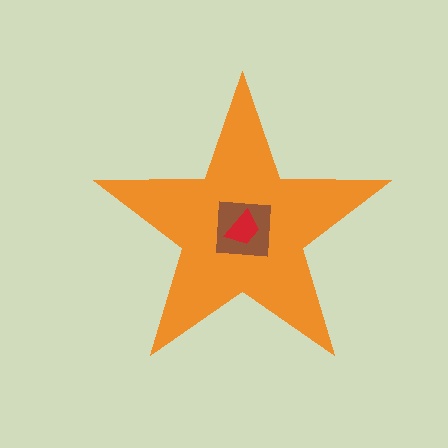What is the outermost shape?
The orange star.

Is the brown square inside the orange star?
Yes.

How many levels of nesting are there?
3.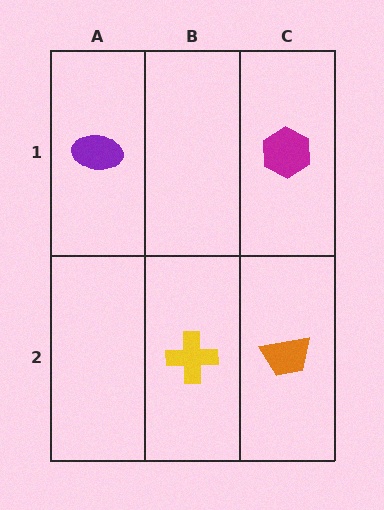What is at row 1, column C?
A magenta hexagon.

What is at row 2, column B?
A yellow cross.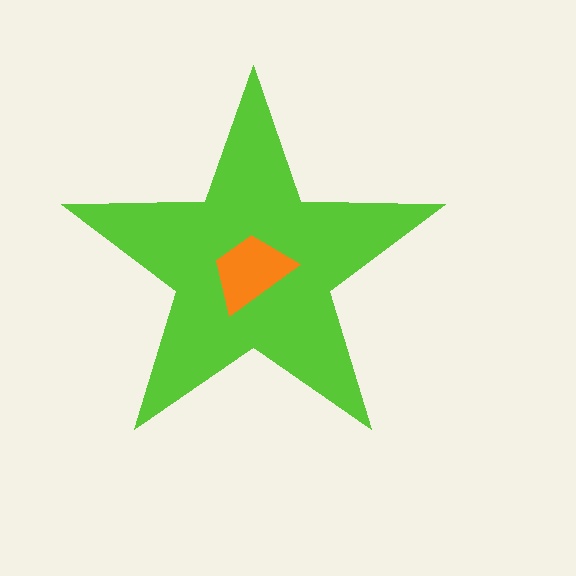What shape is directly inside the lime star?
The orange trapezoid.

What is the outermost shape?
The lime star.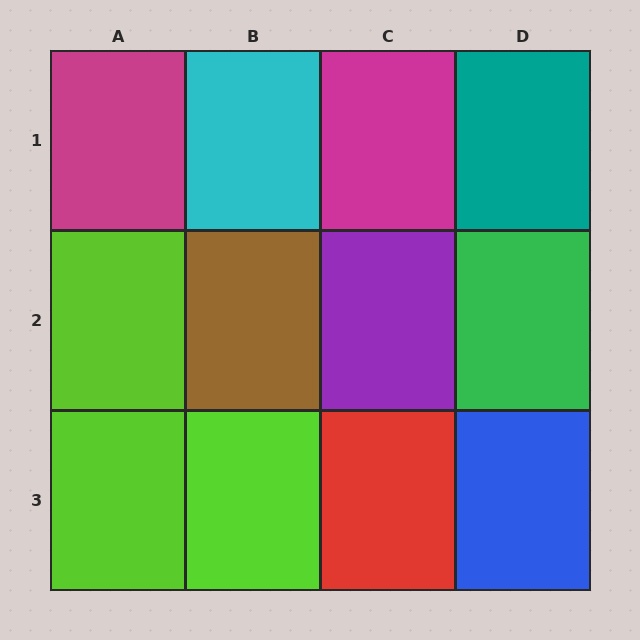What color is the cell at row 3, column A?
Lime.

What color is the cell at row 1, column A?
Magenta.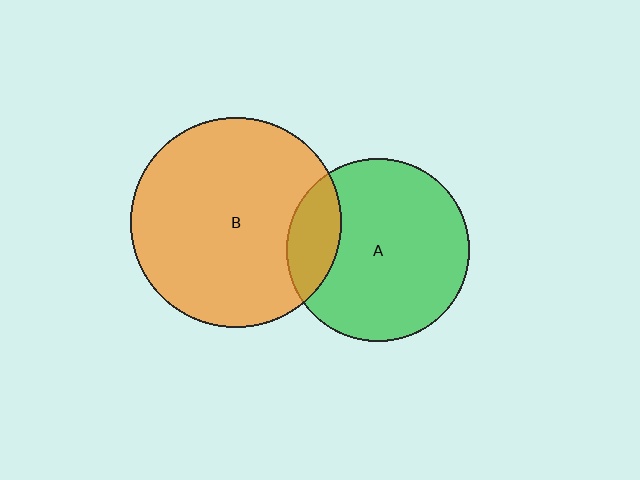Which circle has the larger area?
Circle B (orange).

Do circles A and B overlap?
Yes.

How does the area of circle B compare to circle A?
Approximately 1.3 times.